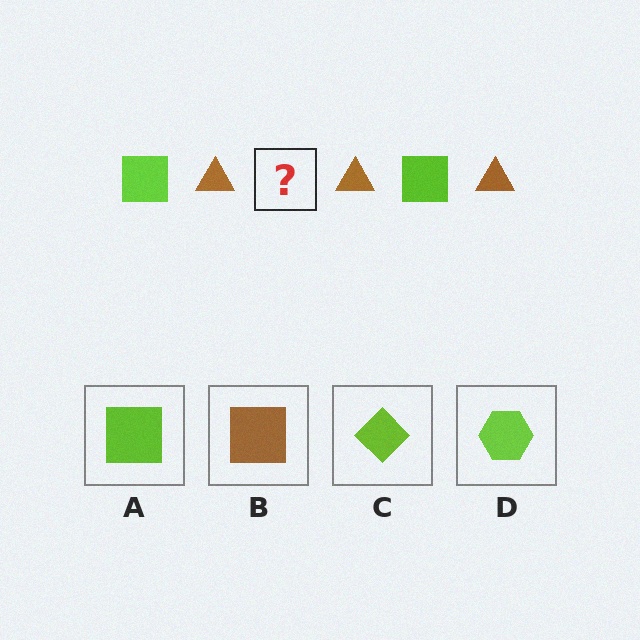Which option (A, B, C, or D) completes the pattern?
A.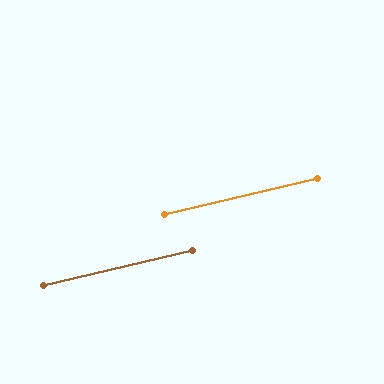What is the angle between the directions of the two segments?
Approximately 0 degrees.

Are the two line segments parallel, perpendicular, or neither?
Parallel — their directions differ by only 0.1°.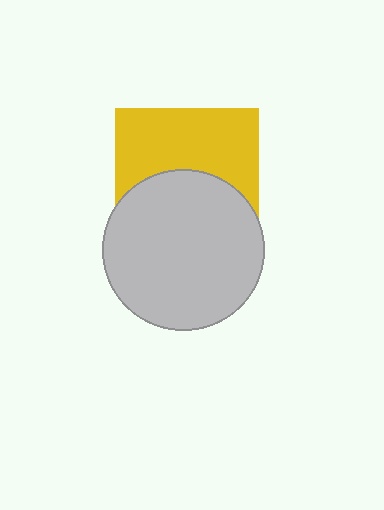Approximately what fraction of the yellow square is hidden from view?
Roughly 49% of the yellow square is hidden behind the light gray circle.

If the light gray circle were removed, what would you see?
You would see the complete yellow square.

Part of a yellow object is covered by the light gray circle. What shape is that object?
It is a square.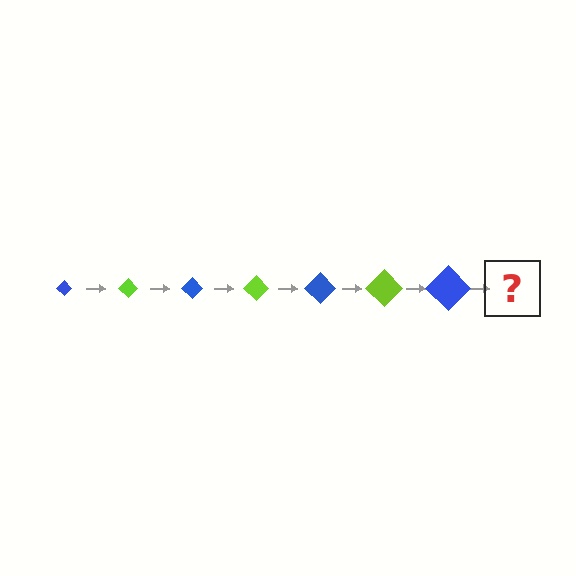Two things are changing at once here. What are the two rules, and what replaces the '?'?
The two rules are that the diamond grows larger each step and the color cycles through blue and lime. The '?' should be a lime diamond, larger than the previous one.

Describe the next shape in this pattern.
It should be a lime diamond, larger than the previous one.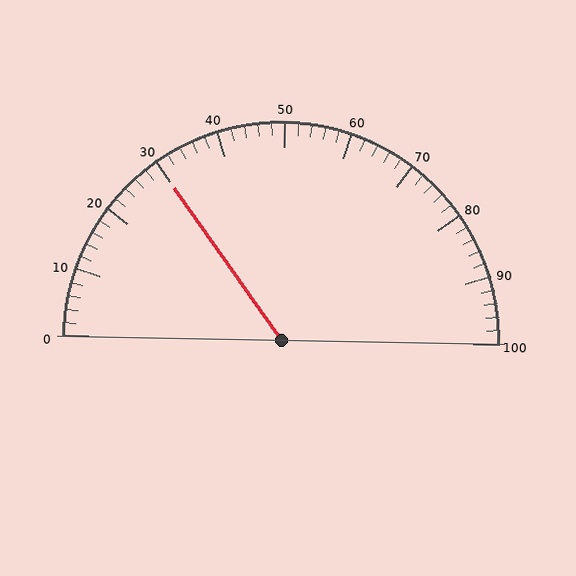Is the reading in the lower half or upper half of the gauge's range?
The reading is in the lower half of the range (0 to 100).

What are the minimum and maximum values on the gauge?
The gauge ranges from 0 to 100.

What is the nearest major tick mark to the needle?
The nearest major tick mark is 30.